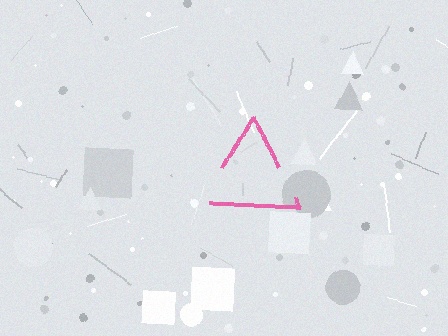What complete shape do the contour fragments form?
The contour fragments form a triangle.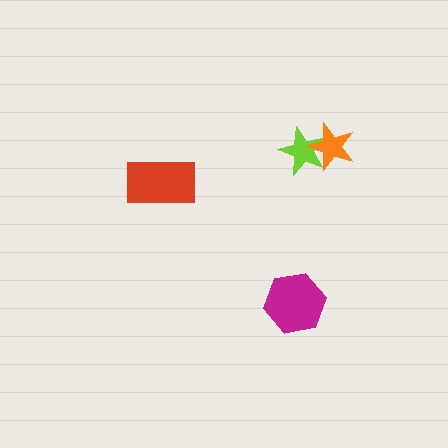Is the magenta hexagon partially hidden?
No, no other shape covers it.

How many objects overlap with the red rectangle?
0 objects overlap with the red rectangle.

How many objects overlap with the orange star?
1 object overlaps with the orange star.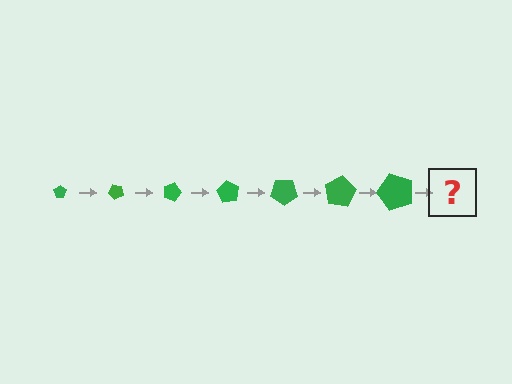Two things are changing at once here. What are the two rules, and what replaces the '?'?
The two rules are that the pentagon grows larger each step and it rotates 45 degrees each step. The '?' should be a pentagon, larger than the previous one and rotated 315 degrees from the start.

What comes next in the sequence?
The next element should be a pentagon, larger than the previous one and rotated 315 degrees from the start.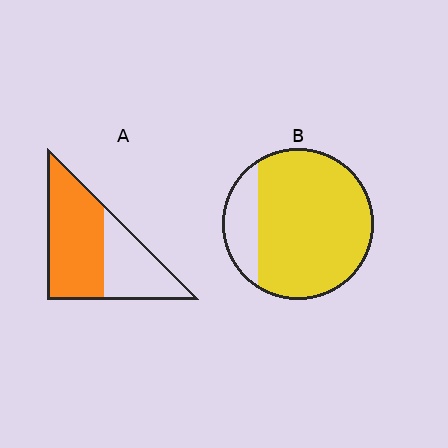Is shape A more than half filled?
Yes.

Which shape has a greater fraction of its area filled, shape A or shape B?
Shape B.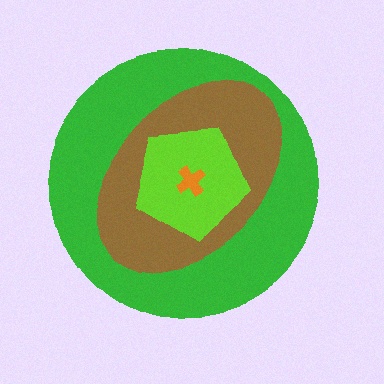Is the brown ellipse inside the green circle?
Yes.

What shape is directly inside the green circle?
The brown ellipse.